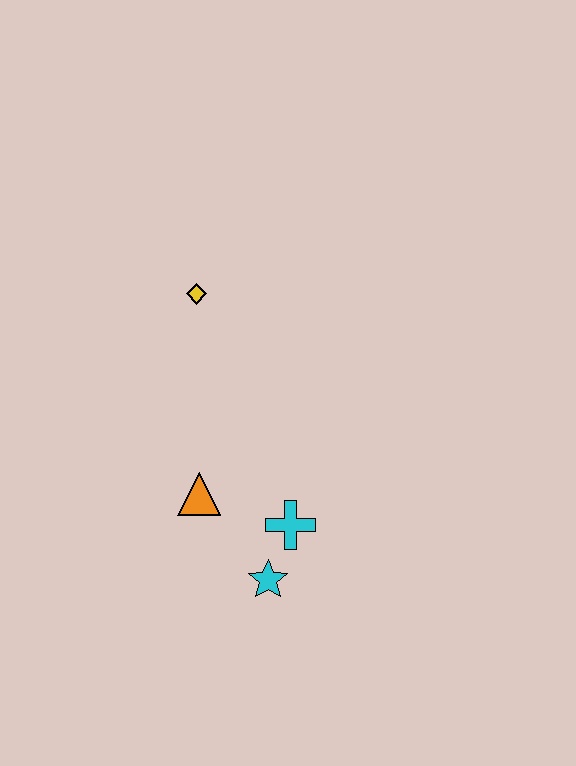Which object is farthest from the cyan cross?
The yellow diamond is farthest from the cyan cross.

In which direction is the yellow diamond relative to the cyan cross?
The yellow diamond is above the cyan cross.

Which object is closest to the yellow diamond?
The orange triangle is closest to the yellow diamond.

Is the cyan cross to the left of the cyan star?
No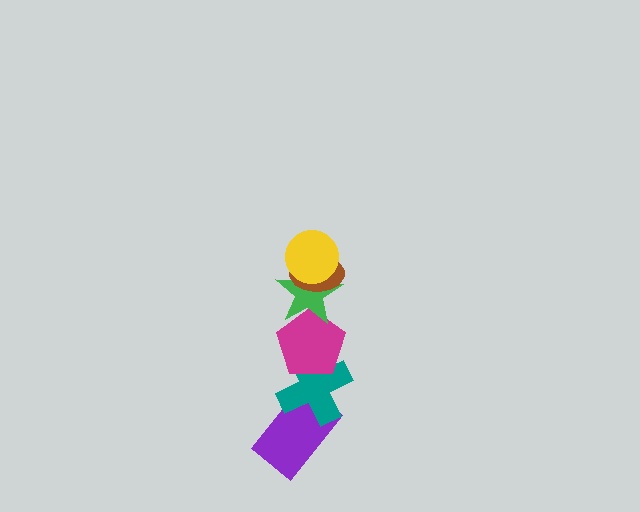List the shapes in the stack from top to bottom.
From top to bottom: the yellow circle, the brown ellipse, the green star, the magenta pentagon, the teal cross, the purple rectangle.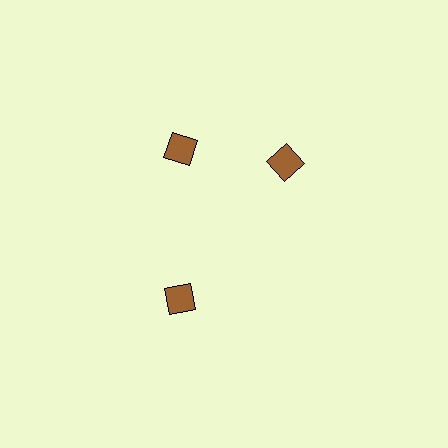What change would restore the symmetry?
The symmetry would be restored by rotating it back into even spacing with its neighbors so that all 3 diamonds sit at equal angles and equal distance from the center.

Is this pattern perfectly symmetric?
No. The 3 brown diamonds are arranged in a ring, but one element near the 3 o'clock position is rotated out of alignment along the ring, breaking the 3-fold rotational symmetry.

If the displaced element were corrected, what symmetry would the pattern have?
It would have 3-fold rotational symmetry — the pattern would map onto itself every 120 degrees.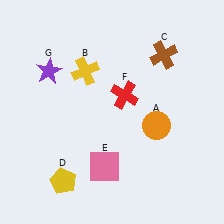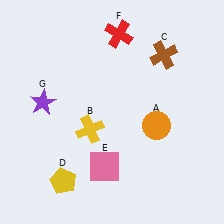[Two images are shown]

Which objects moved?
The objects that moved are: the yellow cross (B), the red cross (F), the purple star (G).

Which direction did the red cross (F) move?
The red cross (F) moved up.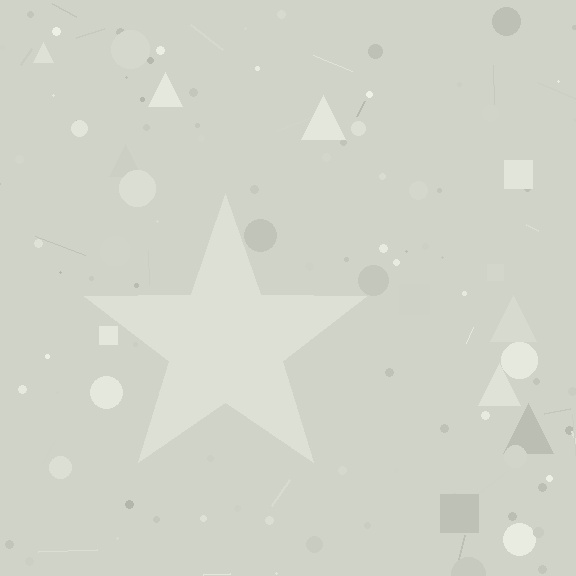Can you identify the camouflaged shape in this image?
The camouflaged shape is a star.